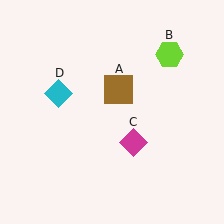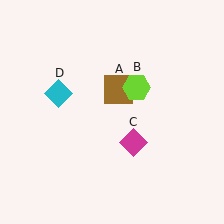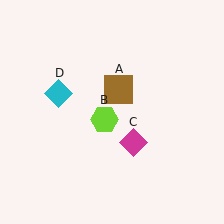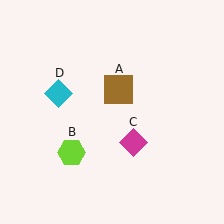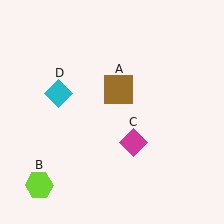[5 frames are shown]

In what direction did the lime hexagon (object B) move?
The lime hexagon (object B) moved down and to the left.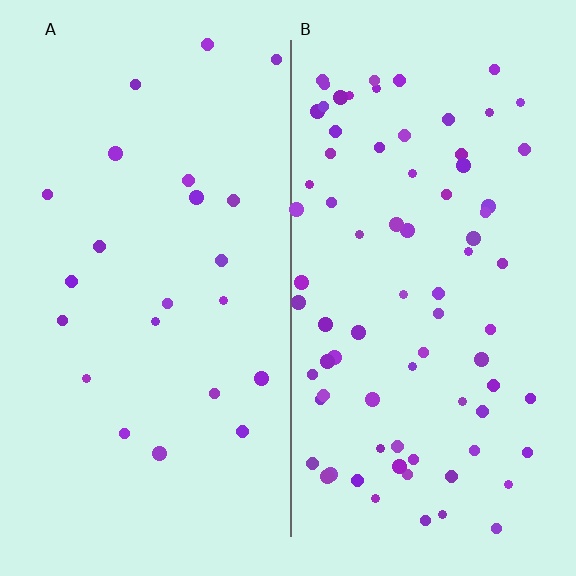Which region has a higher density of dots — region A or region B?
B (the right).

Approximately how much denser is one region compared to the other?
Approximately 3.4× — region B over region A.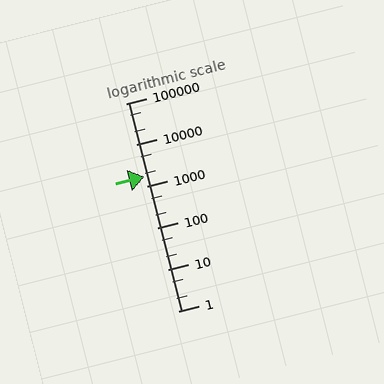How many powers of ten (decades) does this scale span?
The scale spans 5 decades, from 1 to 100000.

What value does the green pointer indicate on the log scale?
The pointer indicates approximately 1700.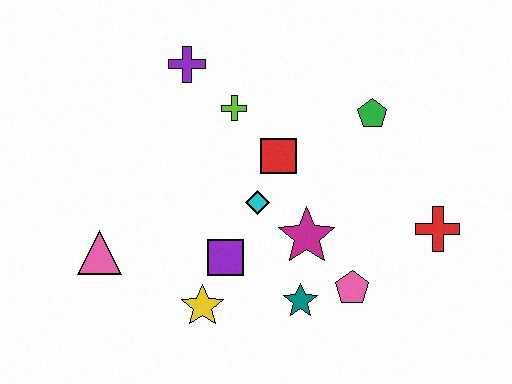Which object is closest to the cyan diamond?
The red square is closest to the cyan diamond.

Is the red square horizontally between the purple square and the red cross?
Yes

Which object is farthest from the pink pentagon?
The purple cross is farthest from the pink pentagon.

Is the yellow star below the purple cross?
Yes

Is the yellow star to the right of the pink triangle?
Yes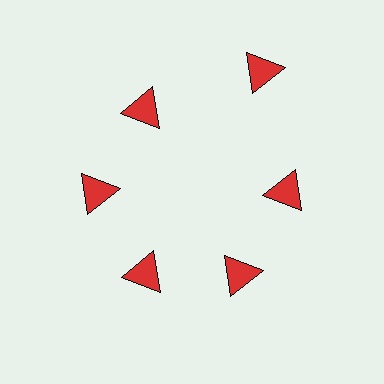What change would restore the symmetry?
The symmetry would be restored by moving it inward, back onto the ring so that all 6 triangles sit at equal angles and equal distance from the center.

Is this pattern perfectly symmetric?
No. The 6 red triangles are arranged in a ring, but one element near the 1 o'clock position is pushed outward from the center, breaking the 6-fold rotational symmetry.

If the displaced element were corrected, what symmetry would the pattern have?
It would have 6-fold rotational symmetry — the pattern would map onto itself every 60 degrees.